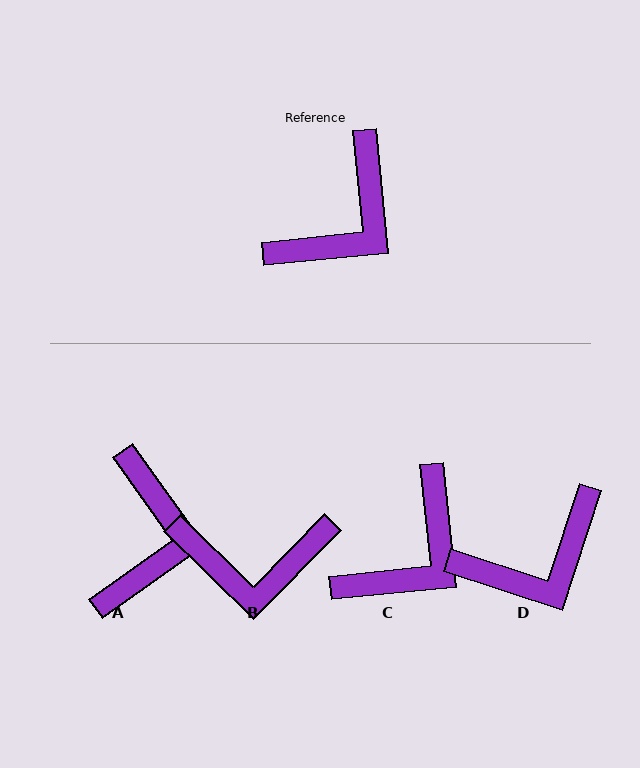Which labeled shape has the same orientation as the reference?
C.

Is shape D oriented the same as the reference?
No, it is off by about 24 degrees.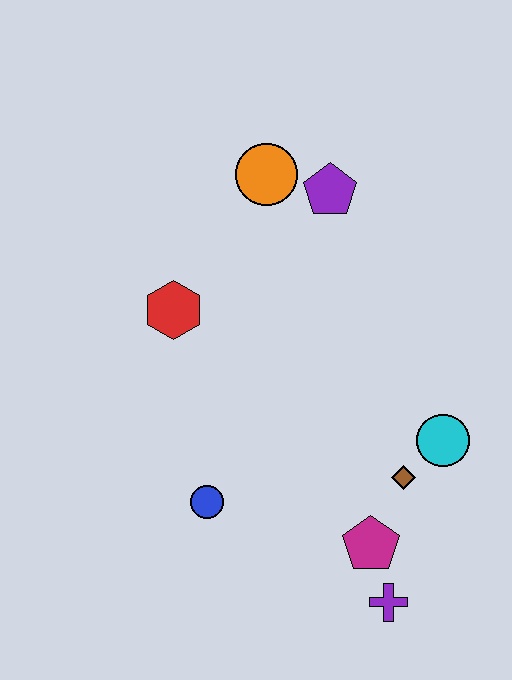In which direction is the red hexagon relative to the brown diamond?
The red hexagon is to the left of the brown diamond.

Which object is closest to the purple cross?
The magenta pentagon is closest to the purple cross.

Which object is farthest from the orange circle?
The purple cross is farthest from the orange circle.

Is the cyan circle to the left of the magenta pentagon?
No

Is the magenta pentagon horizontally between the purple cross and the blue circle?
Yes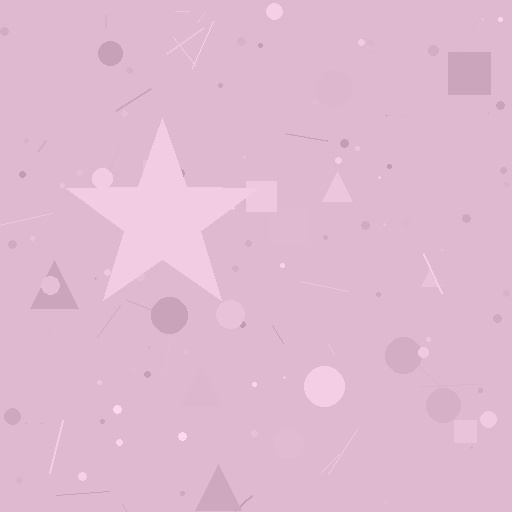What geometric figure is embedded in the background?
A star is embedded in the background.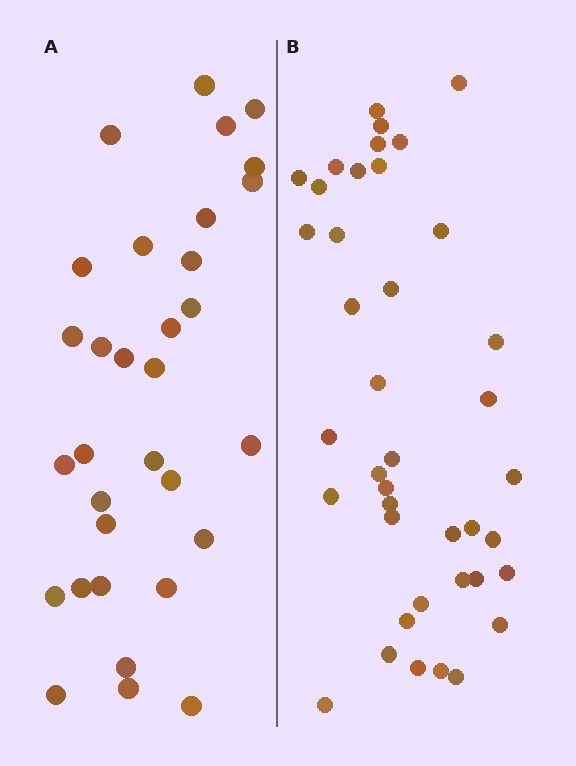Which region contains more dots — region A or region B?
Region B (the right region) has more dots.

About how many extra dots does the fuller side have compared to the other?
Region B has roughly 8 or so more dots than region A.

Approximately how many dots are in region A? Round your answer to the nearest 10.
About 30 dots. (The exact count is 32, which rounds to 30.)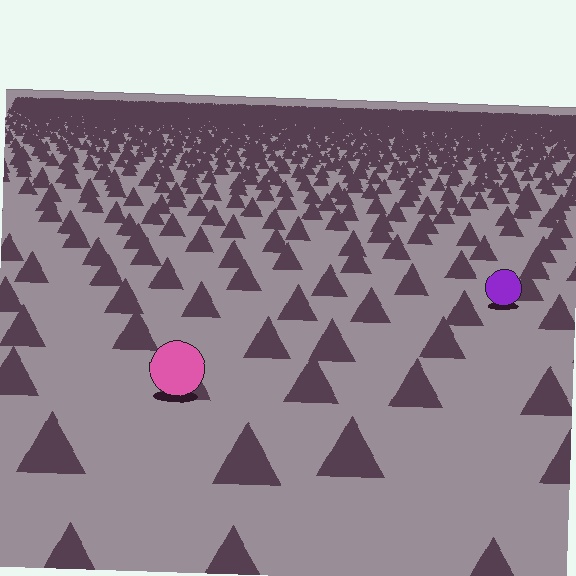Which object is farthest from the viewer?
The purple circle is farthest from the viewer. It appears smaller and the ground texture around it is denser.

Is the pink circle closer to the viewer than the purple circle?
Yes. The pink circle is closer — you can tell from the texture gradient: the ground texture is coarser near it.